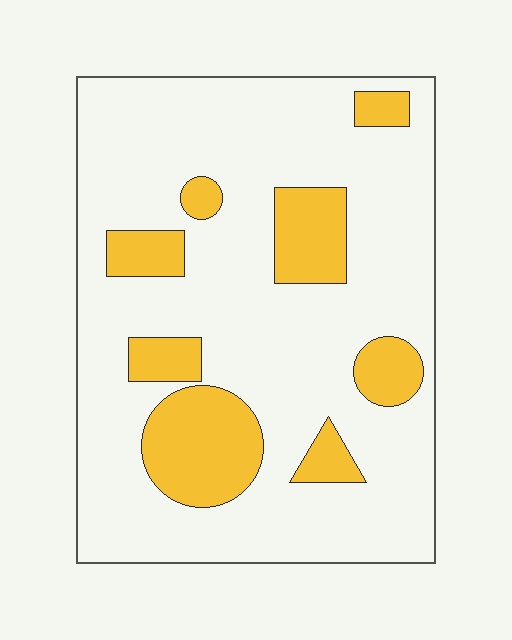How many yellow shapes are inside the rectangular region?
8.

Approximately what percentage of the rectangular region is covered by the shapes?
Approximately 20%.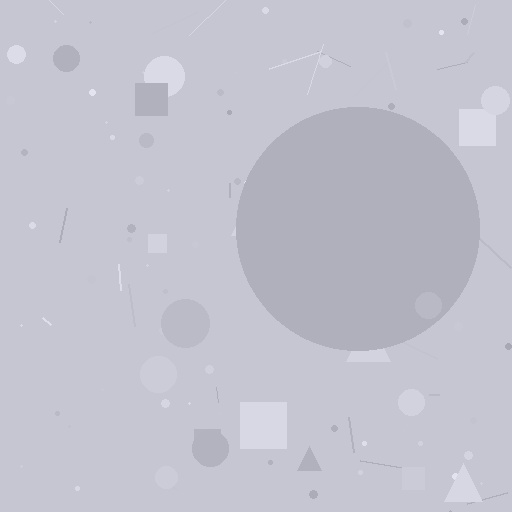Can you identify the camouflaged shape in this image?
The camouflaged shape is a circle.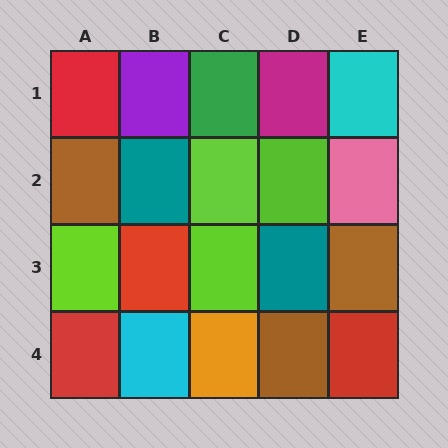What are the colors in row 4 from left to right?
Red, cyan, orange, brown, red.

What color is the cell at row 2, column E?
Pink.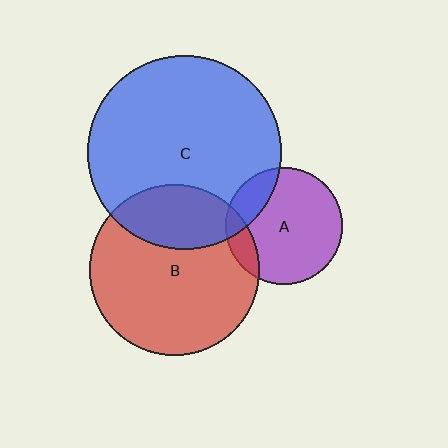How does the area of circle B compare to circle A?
Approximately 2.1 times.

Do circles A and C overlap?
Yes.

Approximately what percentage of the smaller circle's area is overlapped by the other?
Approximately 20%.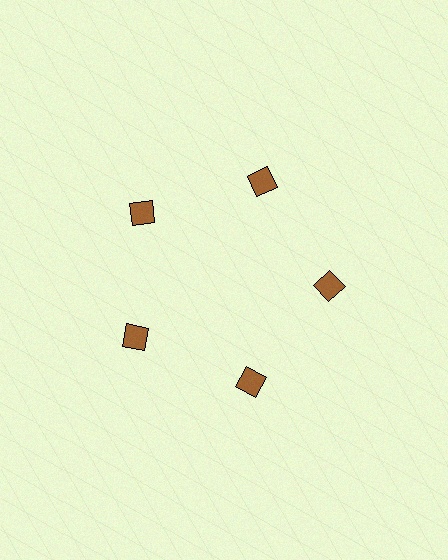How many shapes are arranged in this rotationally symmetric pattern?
There are 5 shapes, arranged in 5 groups of 1.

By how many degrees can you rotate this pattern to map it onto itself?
The pattern maps onto itself every 72 degrees of rotation.